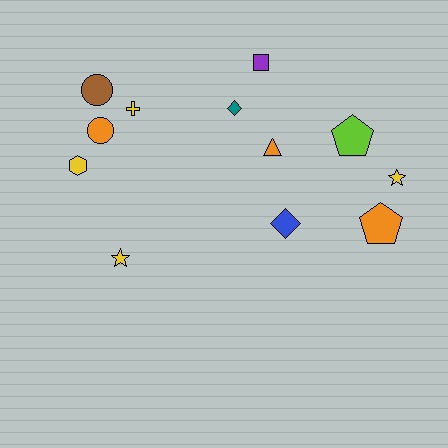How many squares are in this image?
There is 1 square.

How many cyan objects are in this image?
There are no cyan objects.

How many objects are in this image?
There are 12 objects.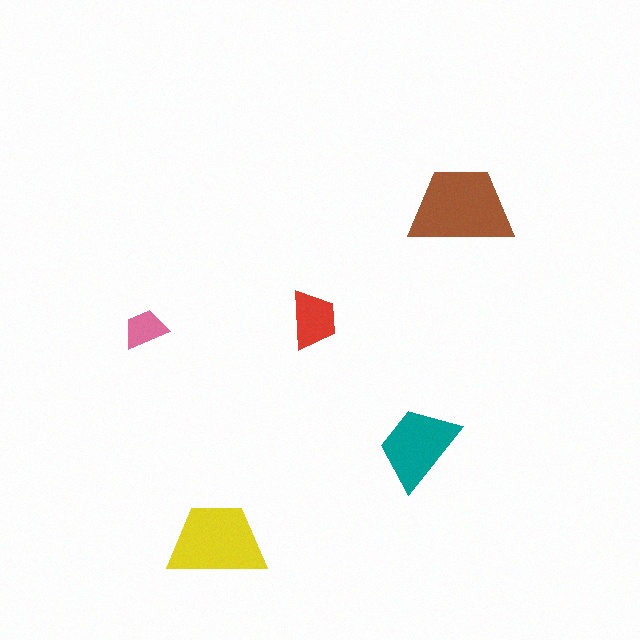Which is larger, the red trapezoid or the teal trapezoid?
The teal one.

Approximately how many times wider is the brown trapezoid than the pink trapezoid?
About 2.5 times wider.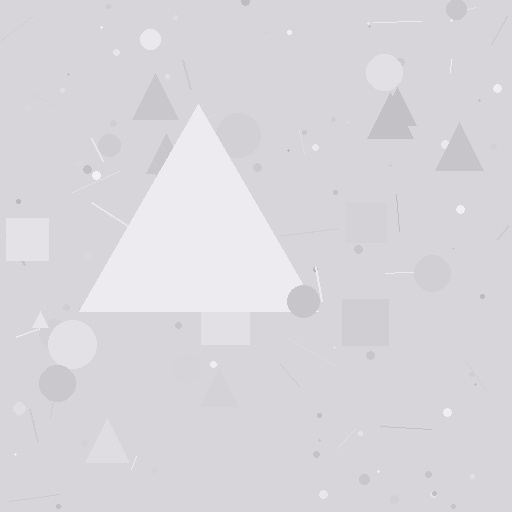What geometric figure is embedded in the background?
A triangle is embedded in the background.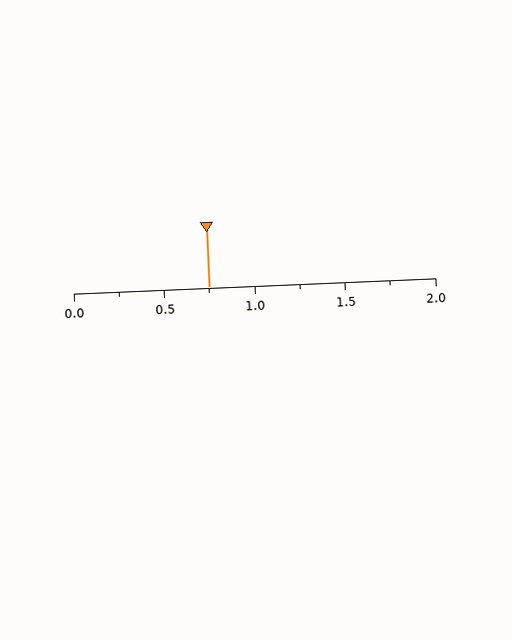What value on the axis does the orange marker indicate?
The marker indicates approximately 0.75.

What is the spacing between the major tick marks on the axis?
The major ticks are spaced 0.5 apart.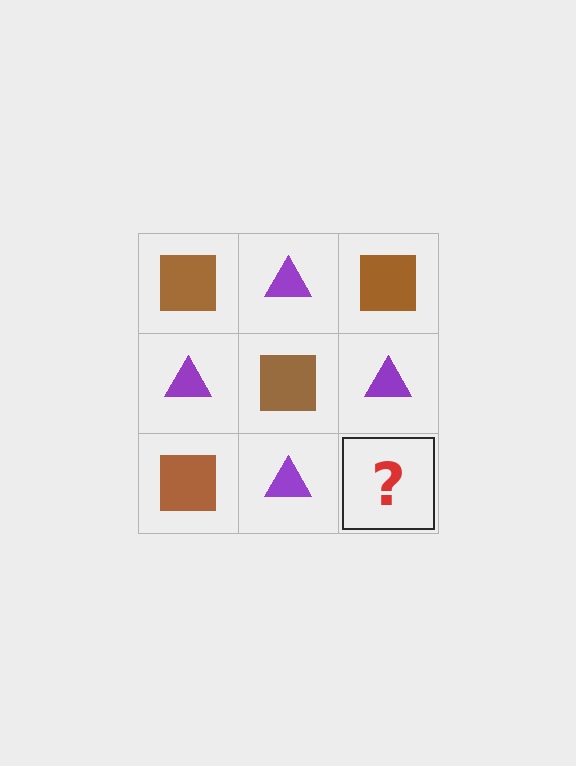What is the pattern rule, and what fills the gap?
The rule is that it alternates brown square and purple triangle in a checkerboard pattern. The gap should be filled with a brown square.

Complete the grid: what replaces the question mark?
The question mark should be replaced with a brown square.